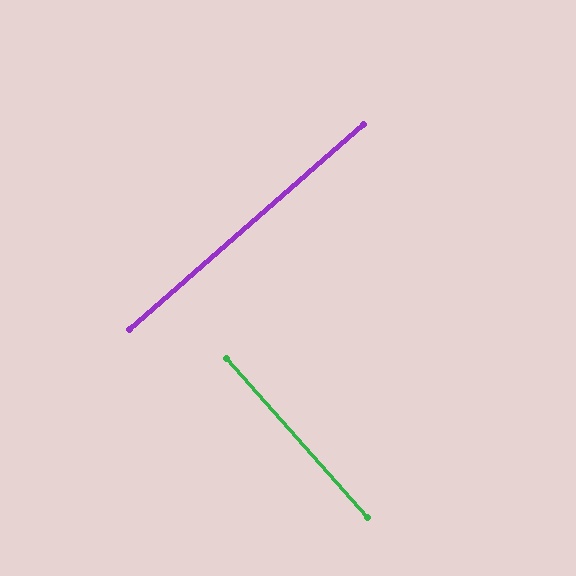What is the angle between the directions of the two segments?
Approximately 90 degrees.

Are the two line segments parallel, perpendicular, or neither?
Perpendicular — they meet at approximately 90°.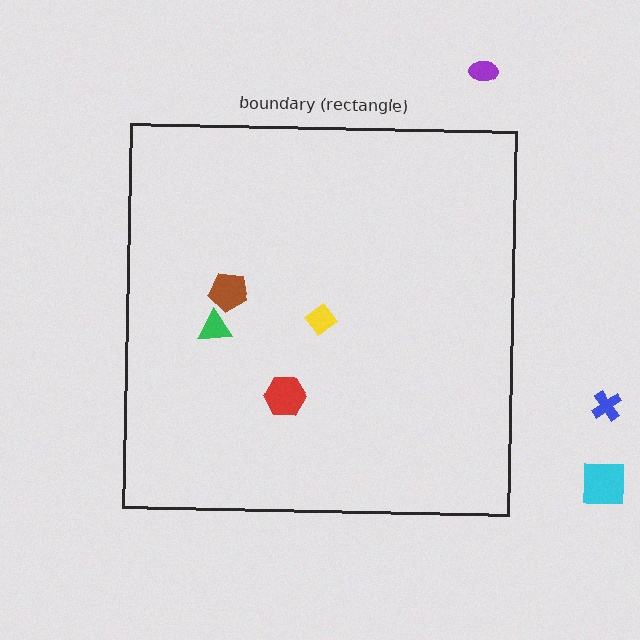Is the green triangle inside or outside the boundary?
Inside.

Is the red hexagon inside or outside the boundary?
Inside.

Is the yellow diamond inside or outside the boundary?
Inside.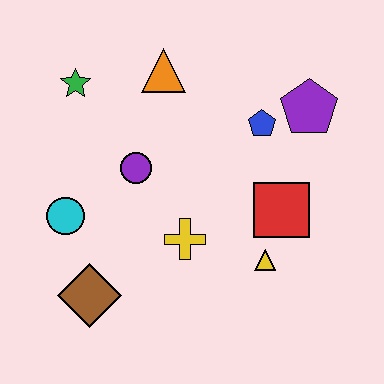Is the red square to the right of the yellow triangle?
Yes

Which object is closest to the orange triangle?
The green star is closest to the orange triangle.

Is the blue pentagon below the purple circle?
No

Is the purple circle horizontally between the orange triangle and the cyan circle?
Yes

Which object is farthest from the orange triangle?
The brown diamond is farthest from the orange triangle.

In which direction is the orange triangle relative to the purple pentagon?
The orange triangle is to the left of the purple pentagon.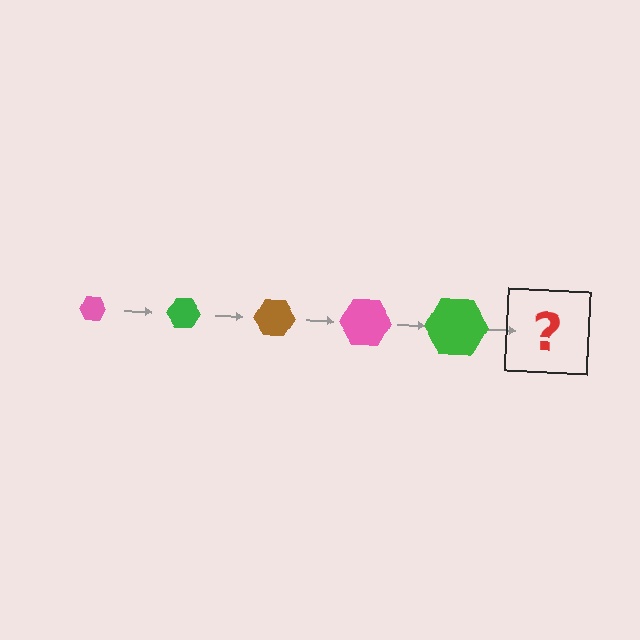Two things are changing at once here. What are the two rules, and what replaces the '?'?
The two rules are that the hexagon grows larger each step and the color cycles through pink, green, and brown. The '?' should be a brown hexagon, larger than the previous one.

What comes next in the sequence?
The next element should be a brown hexagon, larger than the previous one.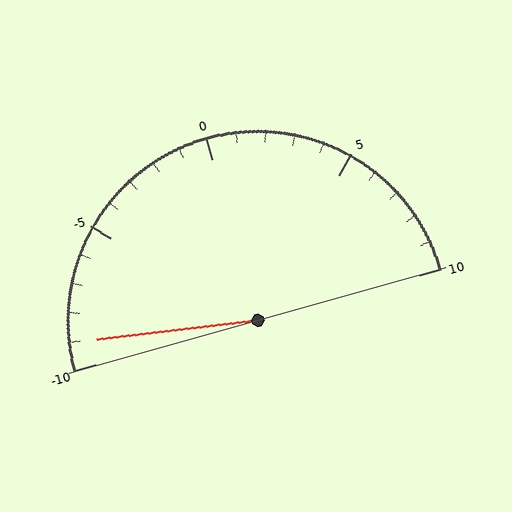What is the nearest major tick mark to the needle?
The nearest major tick mark is -10.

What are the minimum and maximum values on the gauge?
The gauge ranges from -10 to 10.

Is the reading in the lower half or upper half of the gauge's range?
The reading is in the lower half of the range (-10 to 10).